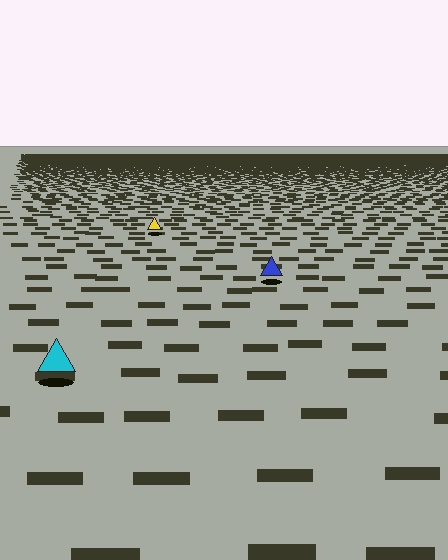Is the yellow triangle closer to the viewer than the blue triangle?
No. The blue triangle is closer — you can tell from the texture gradient: the ground texture is coarser near it.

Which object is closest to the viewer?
The cyan triangle is closest. The texture marks near it are larger and more spread out.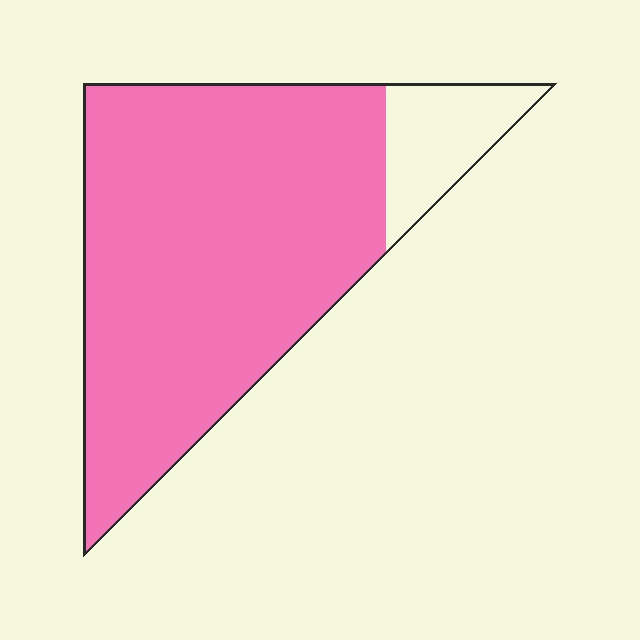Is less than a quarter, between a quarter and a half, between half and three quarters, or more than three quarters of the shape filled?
More than three quarters.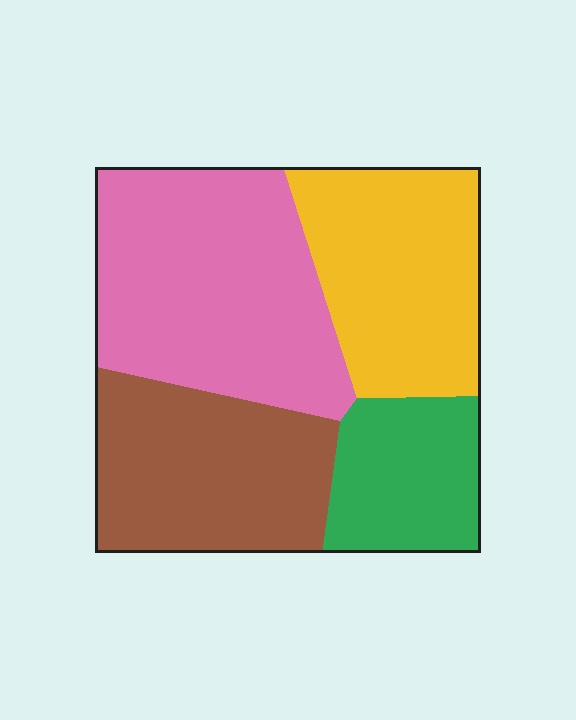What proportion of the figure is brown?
Brown covers around 25% of the figure.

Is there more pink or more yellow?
Pink.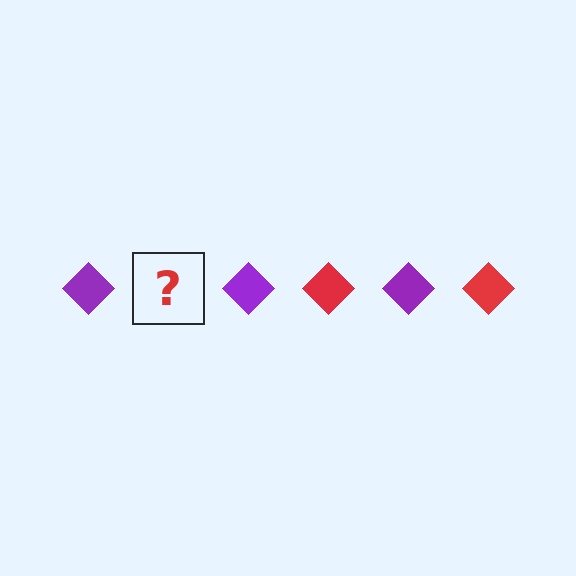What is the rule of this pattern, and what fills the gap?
The rule is that the pattern cycles through purple, red diamonds. The gap should be filled with a red diamond.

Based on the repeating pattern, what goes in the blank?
The blank should be a red diamond.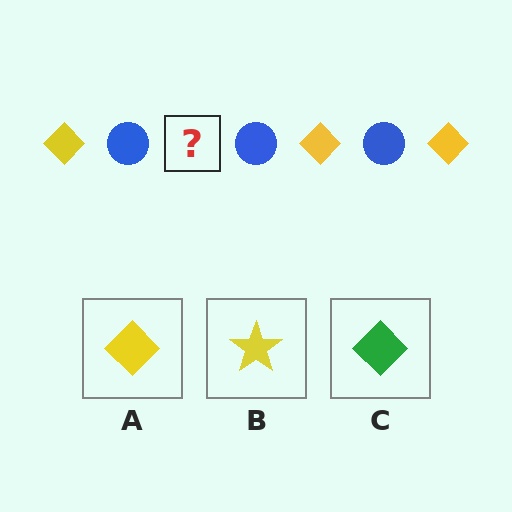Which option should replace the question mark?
Option A.